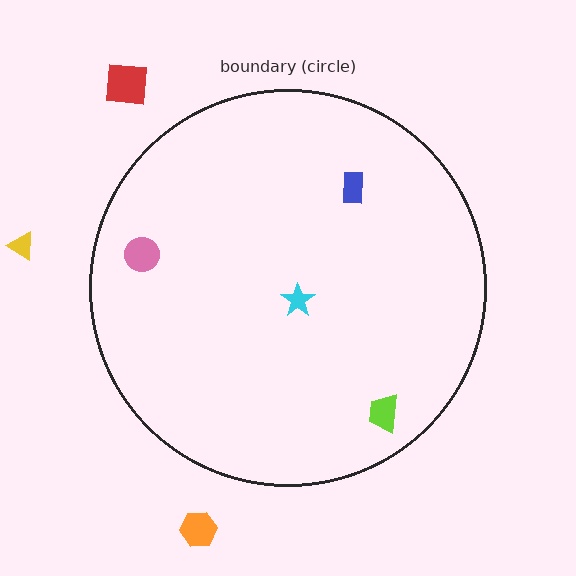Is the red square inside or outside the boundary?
Outside.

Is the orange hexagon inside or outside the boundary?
Outside.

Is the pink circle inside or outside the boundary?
Inside.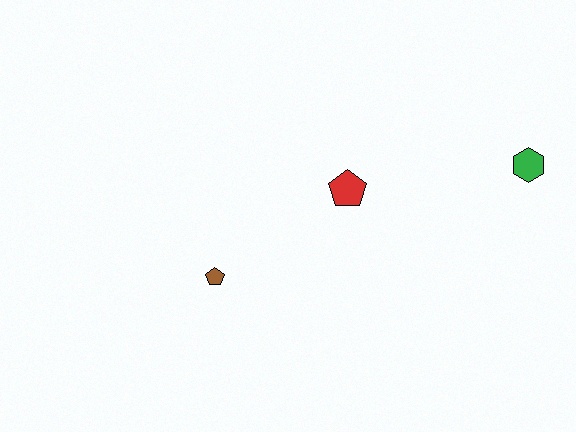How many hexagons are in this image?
There is 1 hexagon.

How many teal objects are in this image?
There are no teal objects.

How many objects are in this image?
There are 3 objects.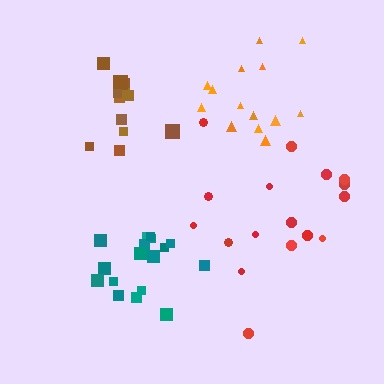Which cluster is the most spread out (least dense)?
Red.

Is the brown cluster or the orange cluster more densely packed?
Brown.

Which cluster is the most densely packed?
Teal.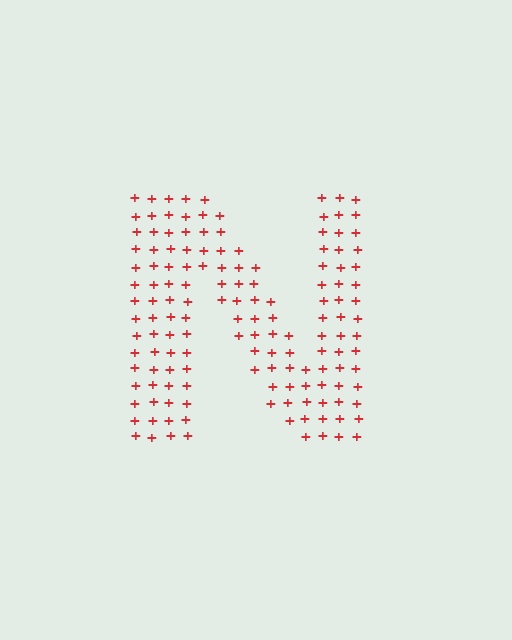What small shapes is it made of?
It is made of small plus signs.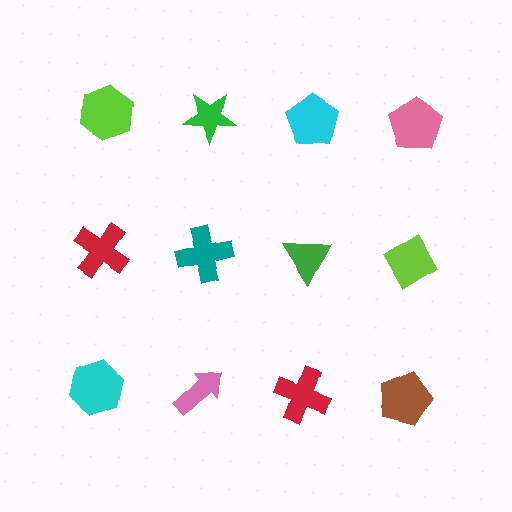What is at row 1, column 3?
A cyan pentagon.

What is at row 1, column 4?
A pink pentagon.